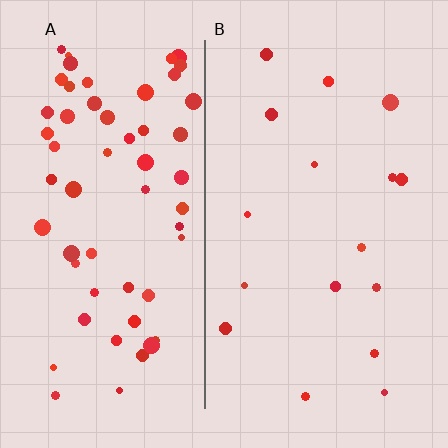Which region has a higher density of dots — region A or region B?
A (the left).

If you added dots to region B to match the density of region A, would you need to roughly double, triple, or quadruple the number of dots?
Approximately quadruple.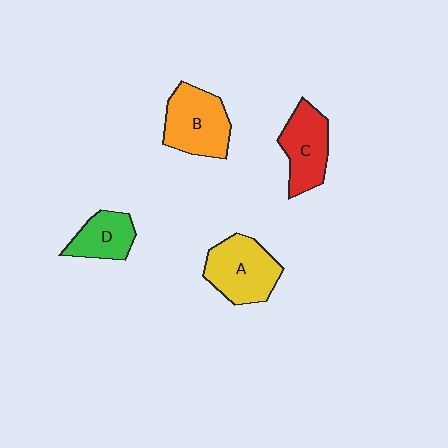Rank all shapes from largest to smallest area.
From largest to smallest: A (yellow), B (orange), C (red), D (green).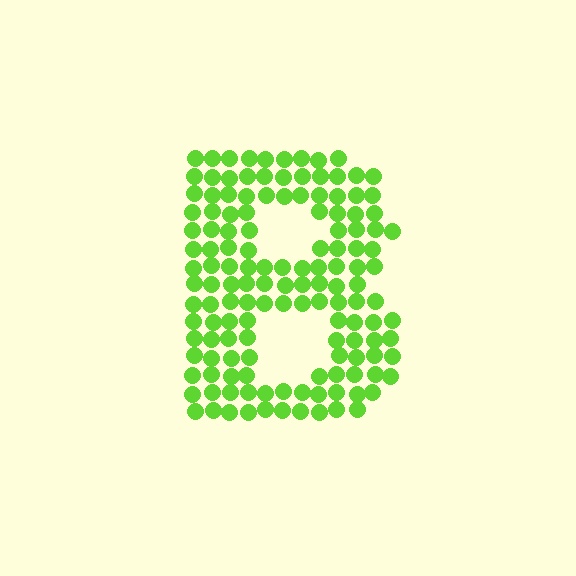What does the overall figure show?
The overall figure shows the letter B.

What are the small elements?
The small elements are circles.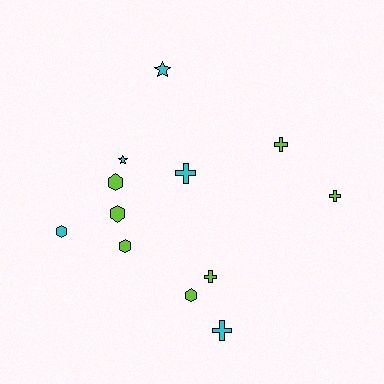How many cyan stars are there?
There are 2 cyan stars.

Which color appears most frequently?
Lime, with 7 objects.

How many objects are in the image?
There are 12 objects.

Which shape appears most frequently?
Hexagon, with 5 objects.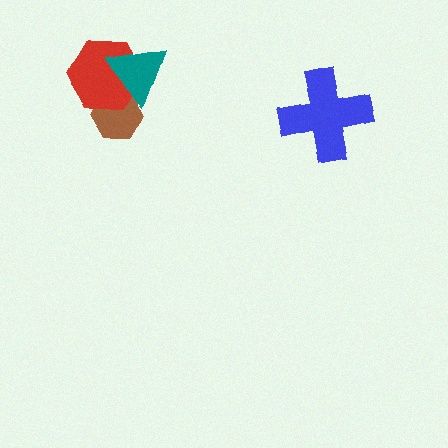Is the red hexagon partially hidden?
Yes, it is partially covered by another shape.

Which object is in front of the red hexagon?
The teal triangle is in front of the red hexagon.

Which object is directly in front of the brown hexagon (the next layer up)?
The red hexagon is directly in front of the brown hexagon.